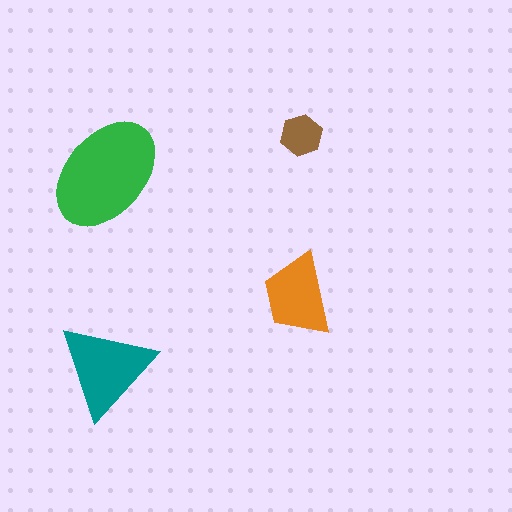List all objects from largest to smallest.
The green ellipse, the teal triangle, the orange trapezoid, the brown hexagon.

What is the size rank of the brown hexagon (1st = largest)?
4th.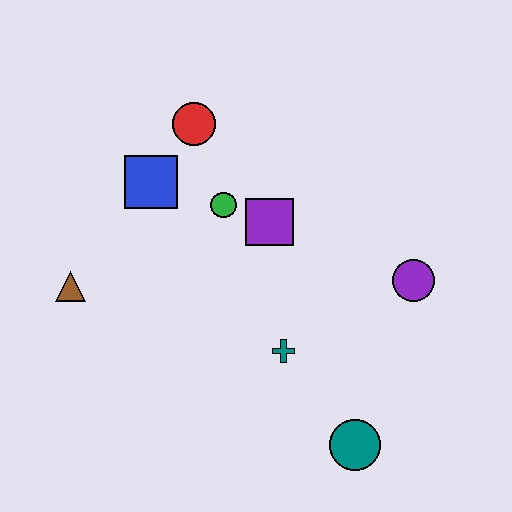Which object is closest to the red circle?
The blue square is closest to the red circle.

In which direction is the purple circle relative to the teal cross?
The purple circle is to the right of the teal cross.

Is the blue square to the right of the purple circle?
No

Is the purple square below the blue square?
Yes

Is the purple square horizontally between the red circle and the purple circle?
Yes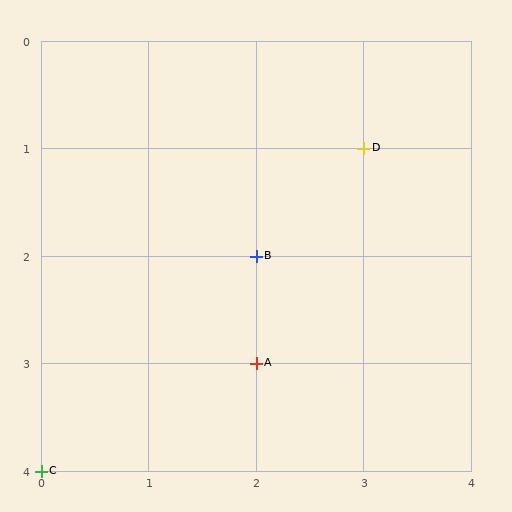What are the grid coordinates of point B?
Point B is at grid coordinates (2, 2).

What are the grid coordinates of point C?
Point C is at grid coordinates (0, 4).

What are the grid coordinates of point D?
Point D is at grid coordinates (3, 1).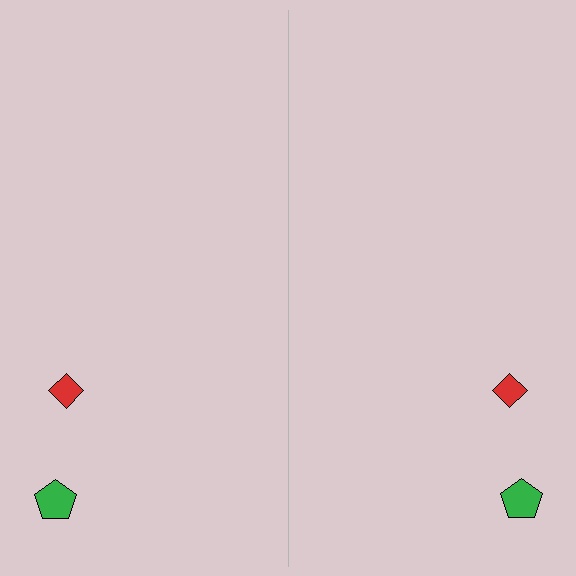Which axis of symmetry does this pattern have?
The pattern has a vertical axis of symmetry running through the center of the image.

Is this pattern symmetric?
Yes, this pattern has bilateral (reflection) symmetry.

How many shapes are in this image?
There are 4 shapes in this image.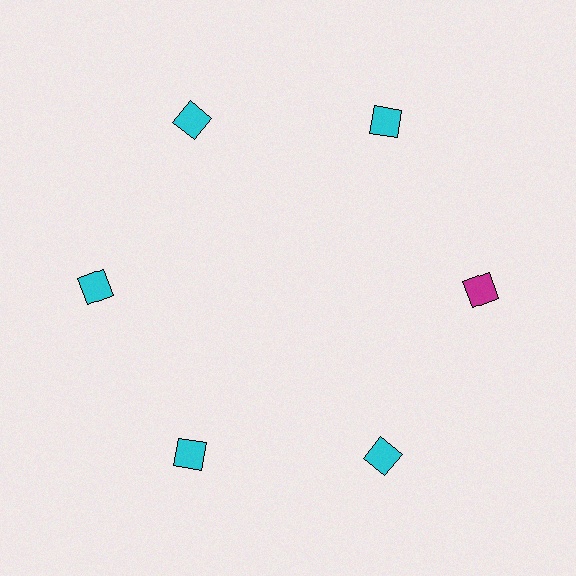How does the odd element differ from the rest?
It has a different color: magenta instead of cyan.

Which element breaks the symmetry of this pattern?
The magenta square at roughly the 3 o'clock position breaks the symmetry. All other shapes are cyan squares.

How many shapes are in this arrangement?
There are 6 shapes arranged in a ring pattern.